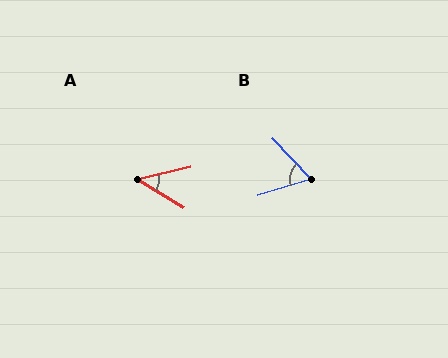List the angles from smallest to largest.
A (44°), B (64°).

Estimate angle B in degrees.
Approximately 64 degrees.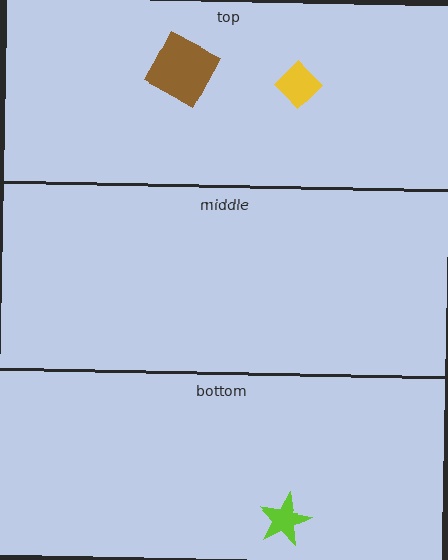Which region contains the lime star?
The bottom region.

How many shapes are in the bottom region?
1.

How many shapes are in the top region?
2.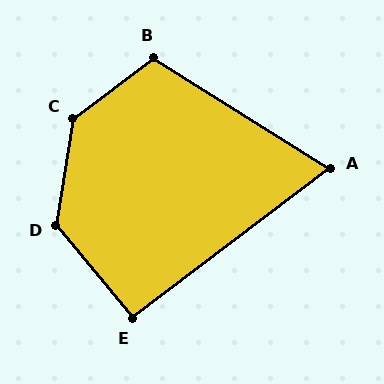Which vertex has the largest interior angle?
C, at approximately 136 degrees.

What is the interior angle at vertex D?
Approximately 132 degrees (obtuse).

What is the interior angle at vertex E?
Approximately 92 degrees (approximately right).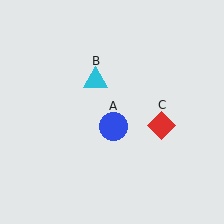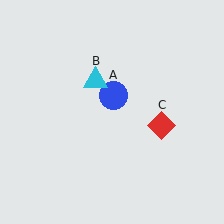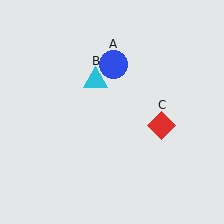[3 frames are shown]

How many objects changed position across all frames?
1 object changed position: blue circle (object A).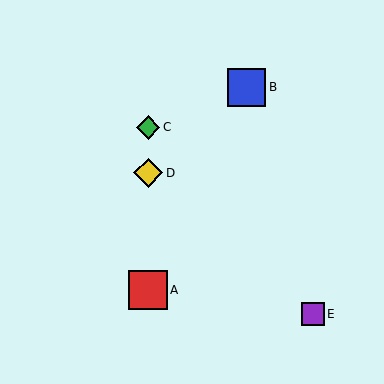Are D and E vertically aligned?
No, D is at x≈148 and E is at x≈313.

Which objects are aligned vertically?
Objects A, C, D are aligned vertically.